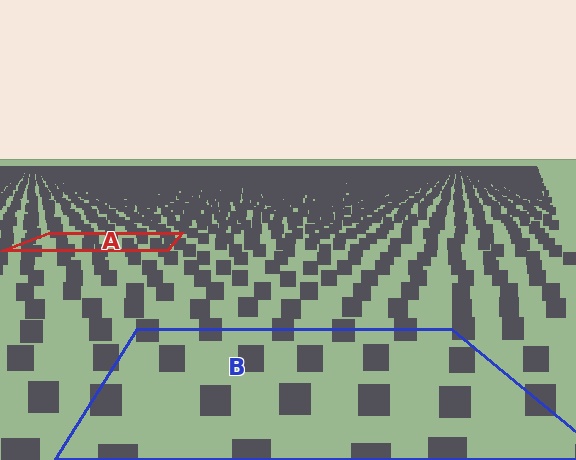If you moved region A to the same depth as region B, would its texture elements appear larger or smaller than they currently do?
They would appear larger. At a closer depth, the same texture elements are projected at a bigger on-screen size.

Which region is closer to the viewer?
Region B is closer. The texture elements there are larger and more spread out.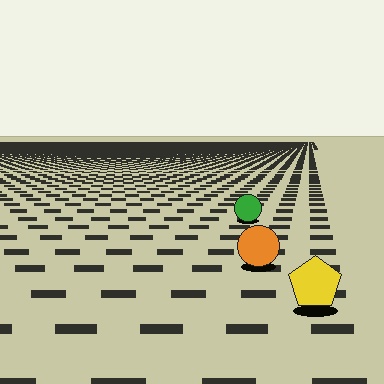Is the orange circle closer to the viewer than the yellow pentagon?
No. The yellow pentagon is closer — you can tell from the texture gradient: the ground texture is coarser near it.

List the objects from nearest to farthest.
From nearest to farthest: the yellow pentagon, the orange circle, the green circle.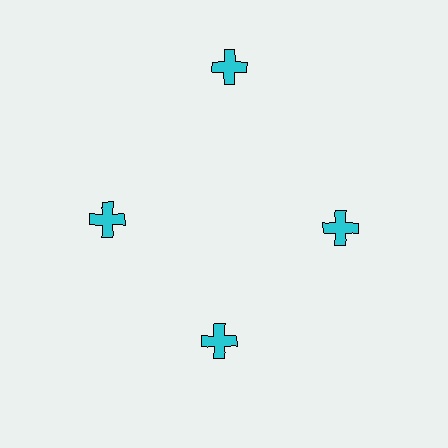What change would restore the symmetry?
The symmetry would be restored by moving it inward, back onto the ring so that all 4 crosses sit at equal angles and equal distance from the center.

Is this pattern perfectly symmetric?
No. The 4 cyan crosses are arranged in a ring, but one element near the 12 o'clock position is pushed outward from the center, breaking the 4-fold rotational symmetry.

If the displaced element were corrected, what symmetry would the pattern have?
It would have 4-fold rotational symmetry — the pattern would map onto itself every 90 degrees.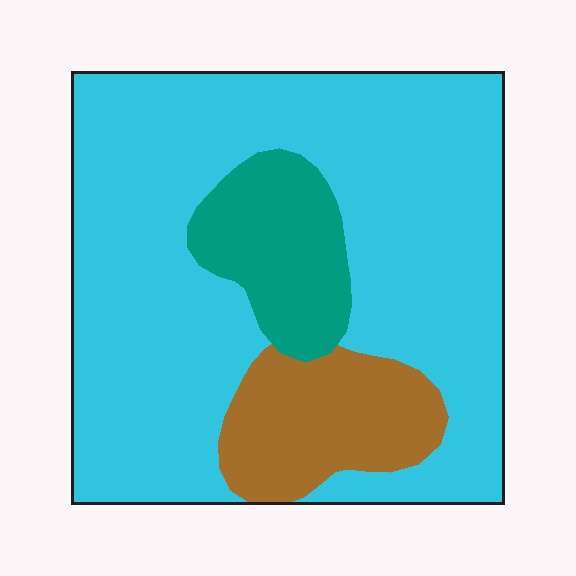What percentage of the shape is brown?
Brown takes up less than a sixth of the shape.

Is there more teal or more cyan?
Cyan.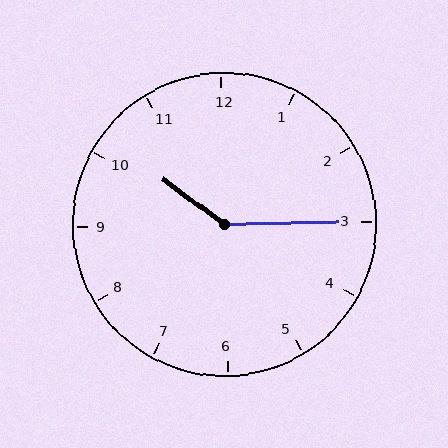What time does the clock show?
10:15.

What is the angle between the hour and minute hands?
Approximately 142 degrees.